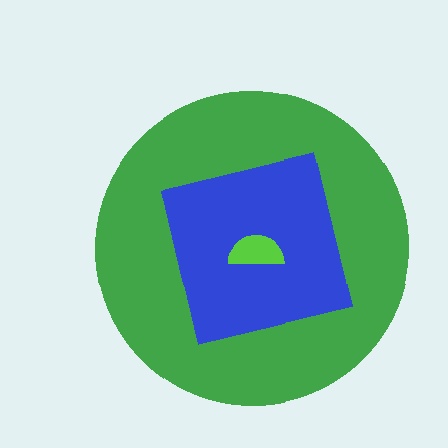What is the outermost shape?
The green circle.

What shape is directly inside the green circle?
The blue square.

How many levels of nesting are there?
3.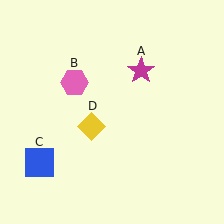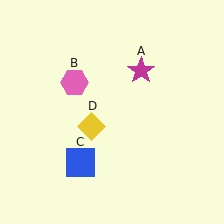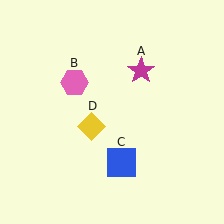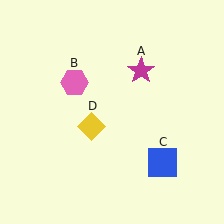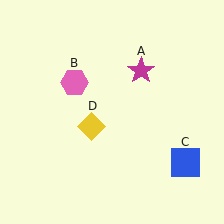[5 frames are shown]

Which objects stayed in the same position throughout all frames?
Magenta star (object A) and pink hexagon (object B) and yellow diamond (object D) remained stationary.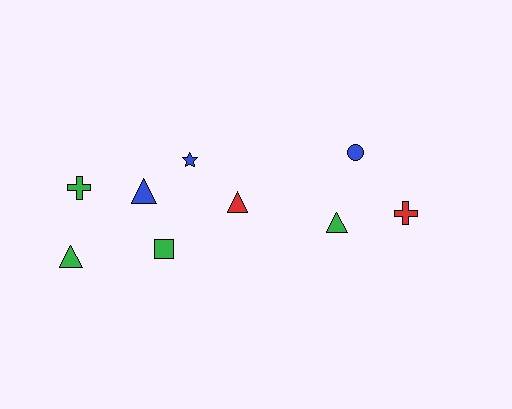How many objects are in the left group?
There are 6 objects.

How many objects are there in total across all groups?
There are 9 objects.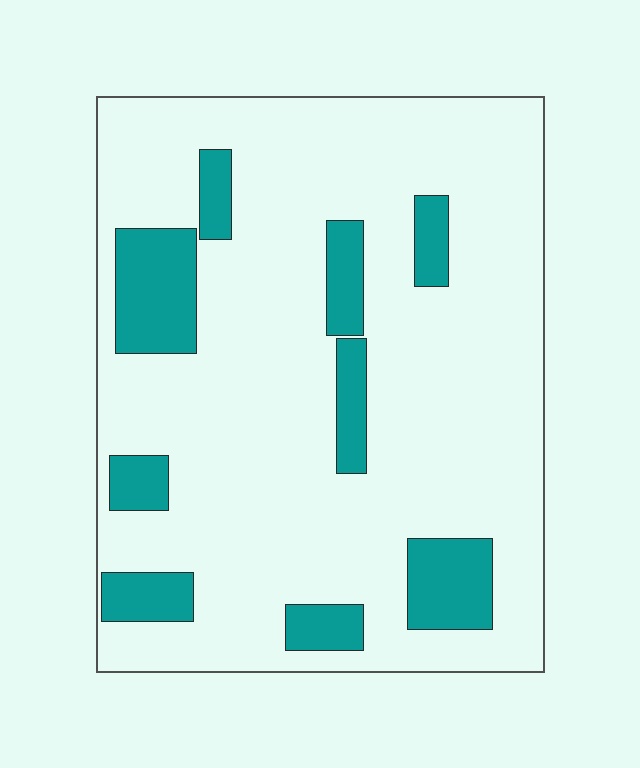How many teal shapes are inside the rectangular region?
9.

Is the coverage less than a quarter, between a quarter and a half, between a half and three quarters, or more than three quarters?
Less than a quarter.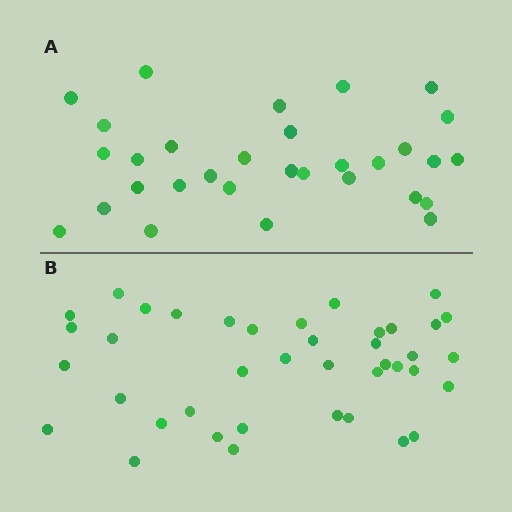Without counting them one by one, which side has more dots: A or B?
Region B (the bottom region) has more dots.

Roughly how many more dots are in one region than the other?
Region B has roughly 8 or so more dots than region A.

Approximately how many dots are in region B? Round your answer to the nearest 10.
About 40 dots.